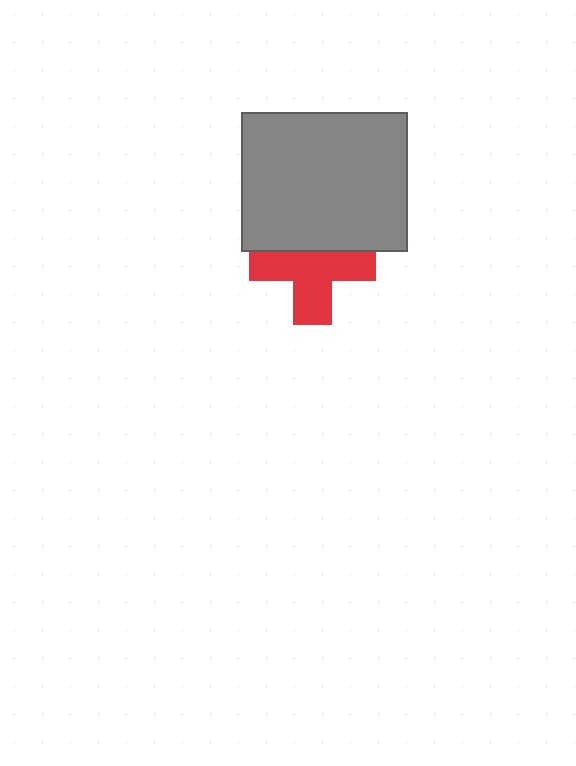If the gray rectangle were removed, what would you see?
You would see the complete red cross.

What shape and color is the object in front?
The object in front is a gray rectangle.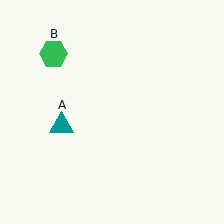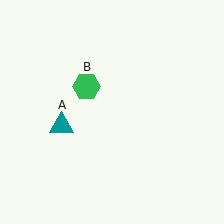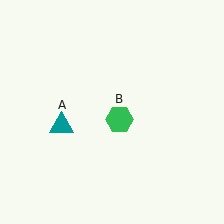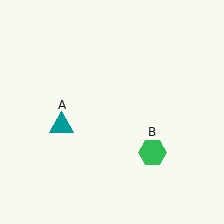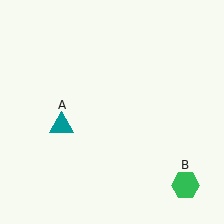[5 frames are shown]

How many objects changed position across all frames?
1 object changed position: green hexagon (object B).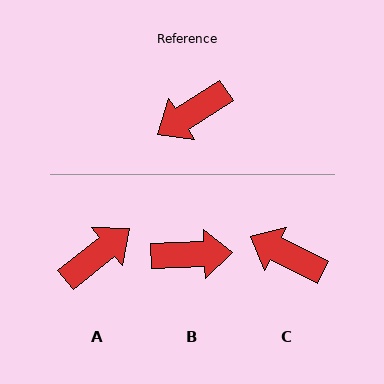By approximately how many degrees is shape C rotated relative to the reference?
Approximately 59 degrees clockwise.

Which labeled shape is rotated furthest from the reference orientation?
A, about 173 degrees away.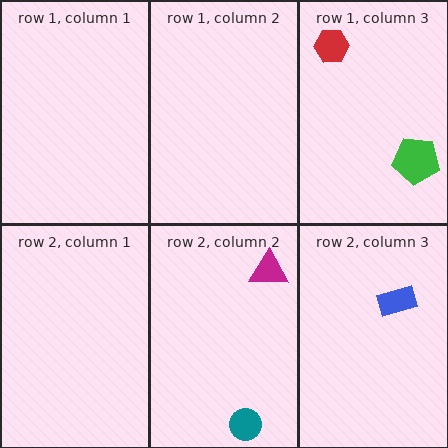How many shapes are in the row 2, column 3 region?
1.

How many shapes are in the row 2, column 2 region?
2.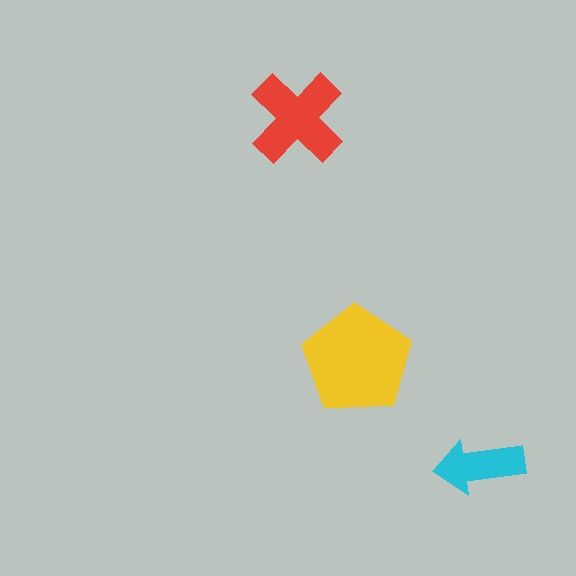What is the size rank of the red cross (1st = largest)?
2nd.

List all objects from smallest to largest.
The cyan arrow, the red cross, the yellow pentagon.